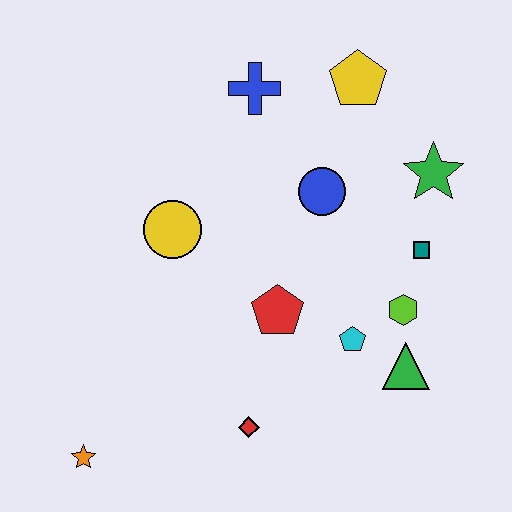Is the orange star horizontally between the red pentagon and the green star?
No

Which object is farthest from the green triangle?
The orange star is farthest from the green triangle.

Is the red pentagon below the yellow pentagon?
Yes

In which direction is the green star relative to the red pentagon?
The green star is to the right of the red pentagon.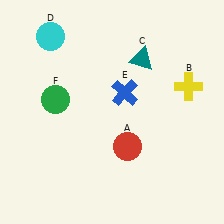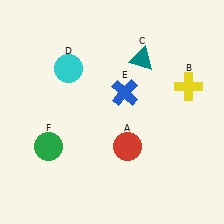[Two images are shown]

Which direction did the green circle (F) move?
The green circle (F) moved down.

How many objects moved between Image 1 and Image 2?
2 objects moved between the two images.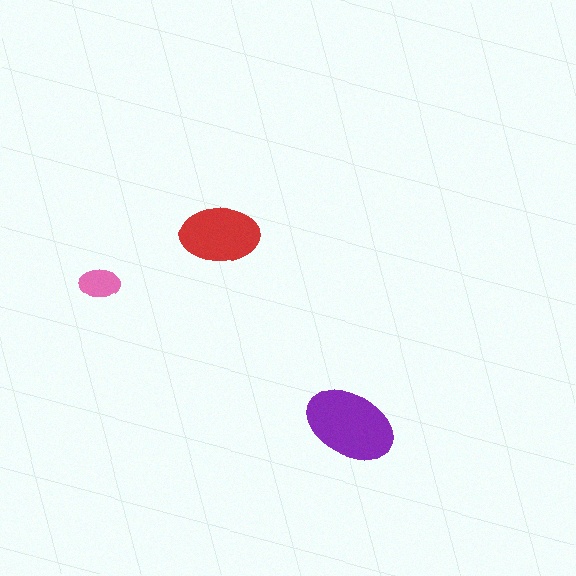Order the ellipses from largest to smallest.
the purple one, the red one, the pink one.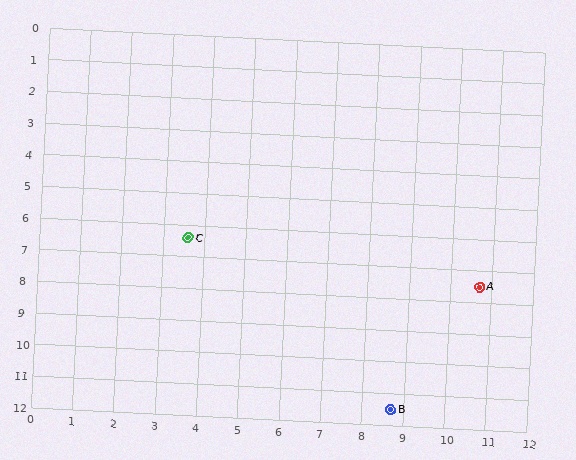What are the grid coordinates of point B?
Point B is at approximately (8.7, 11.5).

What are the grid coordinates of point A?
Point A is at approximately (10.7, 7.5).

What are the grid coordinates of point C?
Point C is at approximately (3.6, 6.4).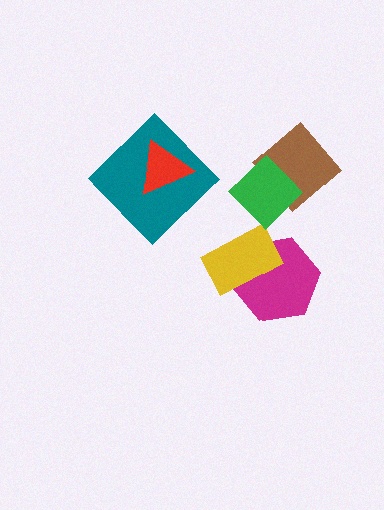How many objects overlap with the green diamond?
1 object overlaps with the green diamond.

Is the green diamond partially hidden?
No, no other shape covers it.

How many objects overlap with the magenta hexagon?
1 object overlaps with the magenta hexagon.